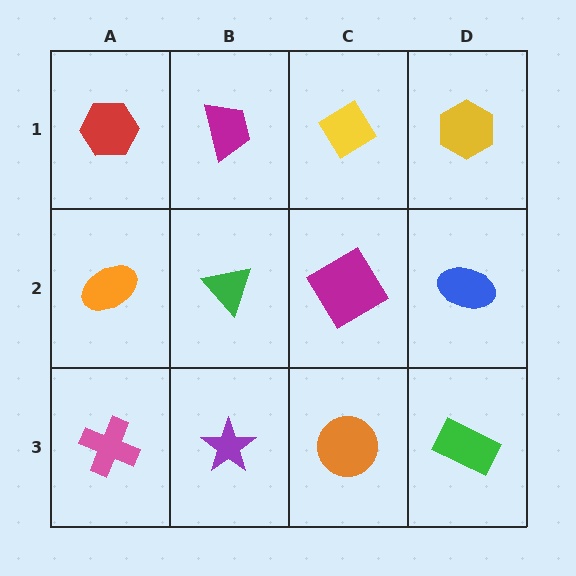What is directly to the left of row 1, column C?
A magenta trapezoid.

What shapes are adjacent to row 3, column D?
A blue ellipse (row 2, column D), an orange circle (row 3, column C).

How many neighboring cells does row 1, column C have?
3.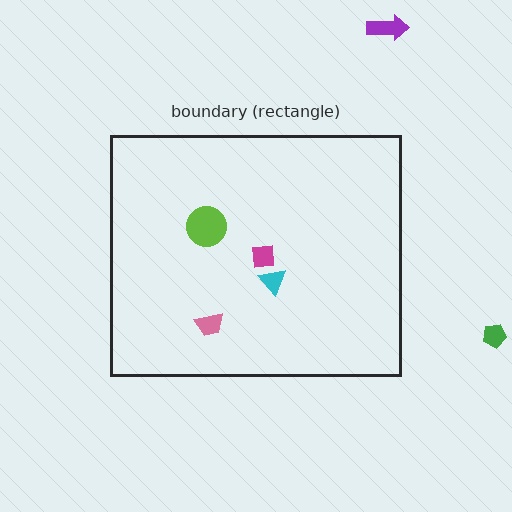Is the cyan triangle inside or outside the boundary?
Inside.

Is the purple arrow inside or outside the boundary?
Outside.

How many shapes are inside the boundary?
4 inside, 2 outside.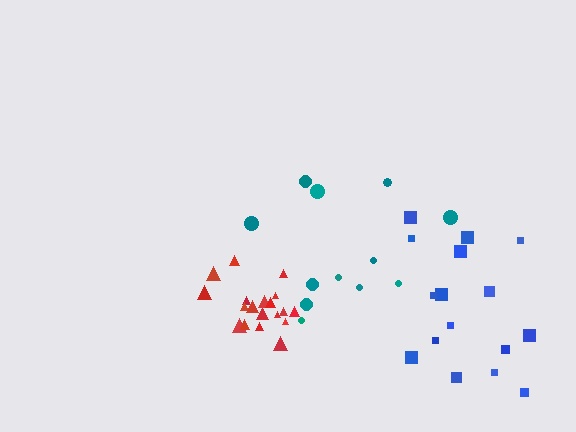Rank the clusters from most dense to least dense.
red, blue, teal.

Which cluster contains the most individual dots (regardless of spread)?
Red (19).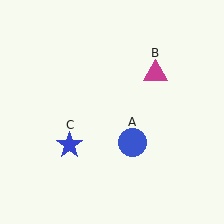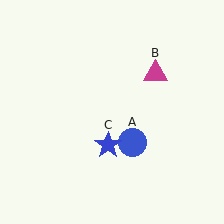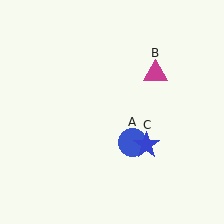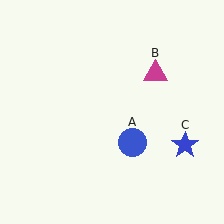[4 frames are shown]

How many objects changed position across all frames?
1 object changed position: blue star (object C).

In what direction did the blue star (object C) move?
The blue star (object C) moved right.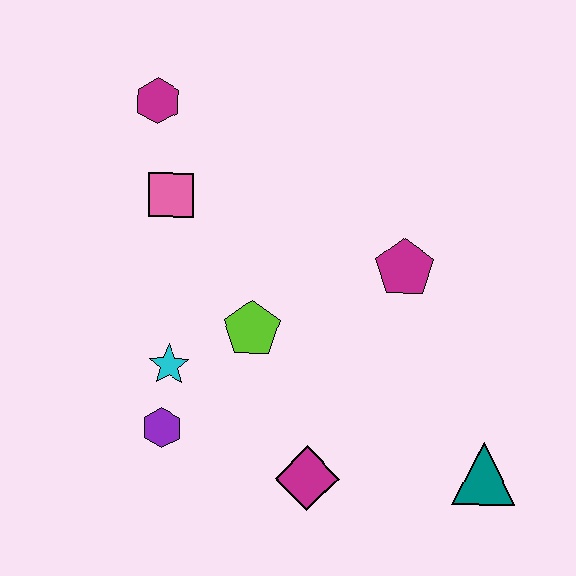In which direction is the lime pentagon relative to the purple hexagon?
The lime pentagon is above the purple hexagon.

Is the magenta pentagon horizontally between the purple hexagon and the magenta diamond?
No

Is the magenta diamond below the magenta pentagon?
Yes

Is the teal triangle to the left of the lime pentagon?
No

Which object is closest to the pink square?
The magenta hexagon is closest to the pink square.